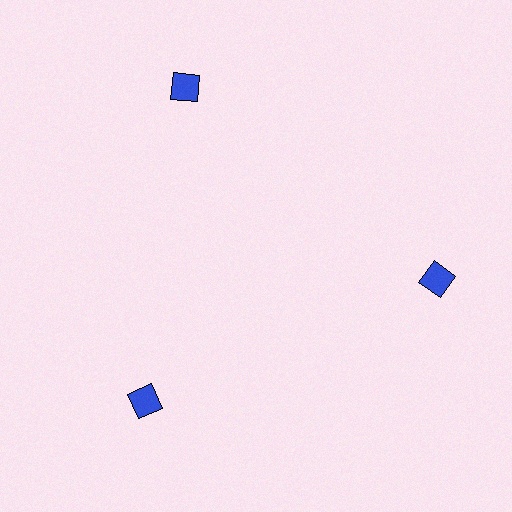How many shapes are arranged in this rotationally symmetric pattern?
There are 3 shapes, arranged in 3 groups of 1.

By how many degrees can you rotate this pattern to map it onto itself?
The pattern maps onto itself every 120 degrees of rotation.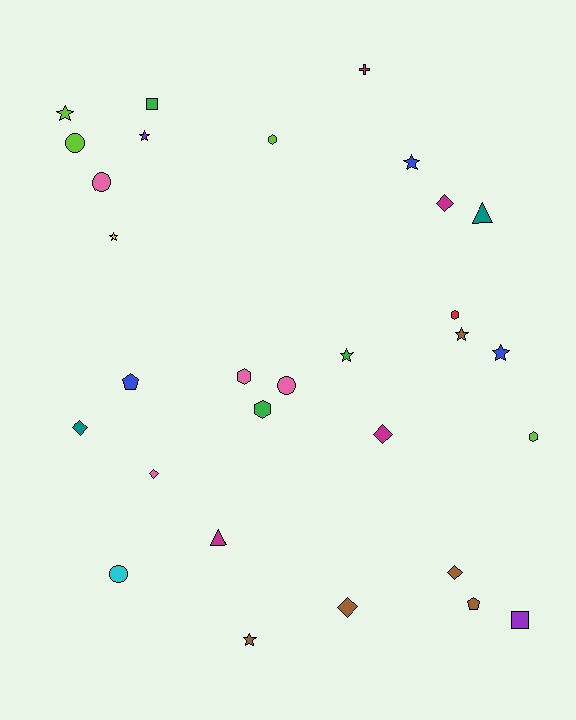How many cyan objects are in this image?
There is 1 cyan object.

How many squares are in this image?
There are 2 squares.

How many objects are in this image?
There are 30 objects.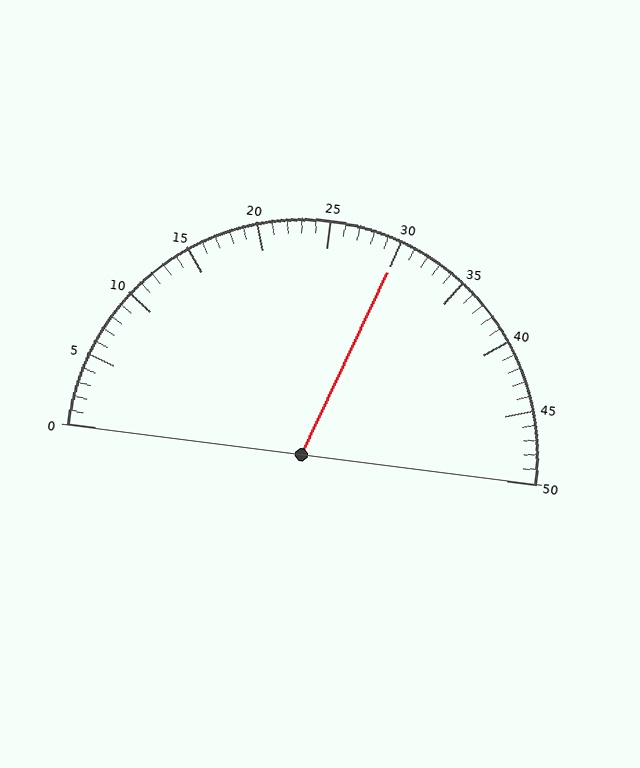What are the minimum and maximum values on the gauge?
The gauge ranges from 0 to 50.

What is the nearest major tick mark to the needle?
The nearest major tick mark is 30.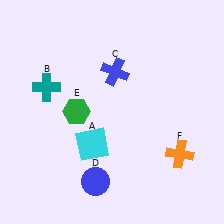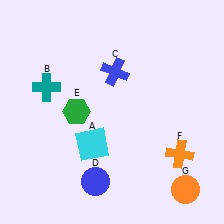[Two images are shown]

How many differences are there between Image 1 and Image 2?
There is 1 difference between the two images.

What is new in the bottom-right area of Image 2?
An orange circle (G) was added in the bottom-right area of Image 2.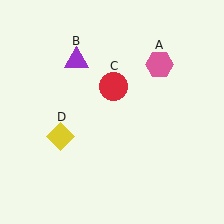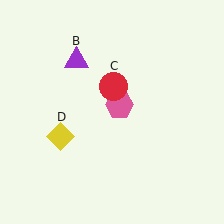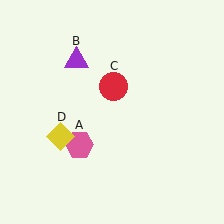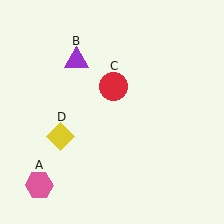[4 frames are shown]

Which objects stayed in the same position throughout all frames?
Purple triangle (object B) and red circle (object C) and yellow diamond (object D) remained stationary.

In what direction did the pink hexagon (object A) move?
The pink hexagon (object A) moved down and to the left.